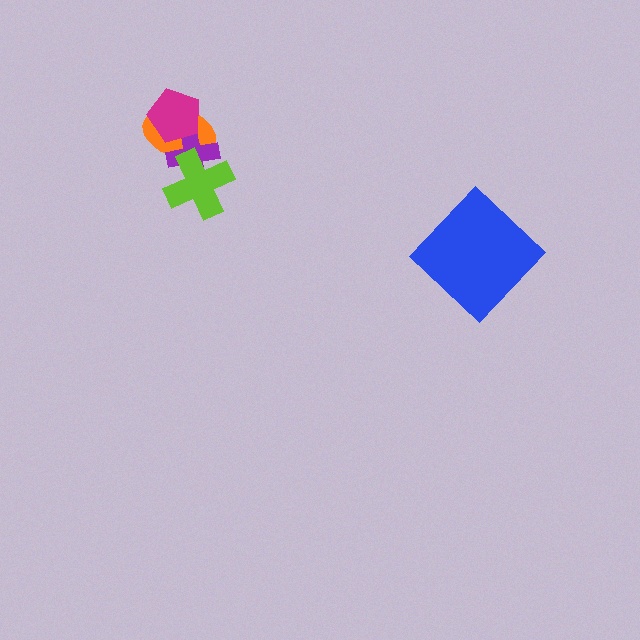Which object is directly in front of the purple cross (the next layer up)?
The lime cross is directly in front of the purple cross.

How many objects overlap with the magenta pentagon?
2 objects overlap with the magenta pentagon.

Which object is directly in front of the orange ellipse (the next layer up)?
The purple cross is directly in front of the orange ellipse.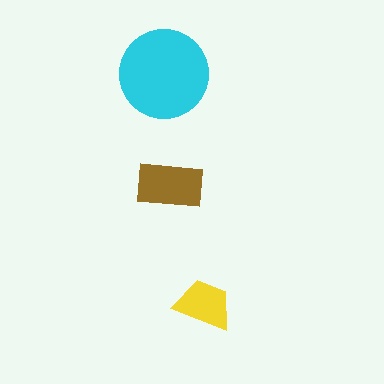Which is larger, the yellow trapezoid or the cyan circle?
The cyan circle.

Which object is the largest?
The cyan circle.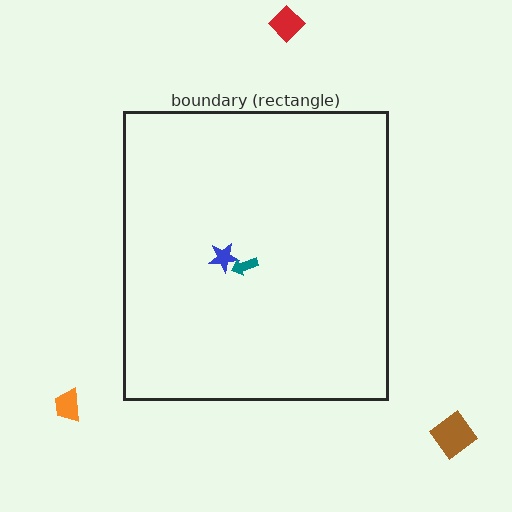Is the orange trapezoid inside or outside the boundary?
Outside.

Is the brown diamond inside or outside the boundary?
Outside.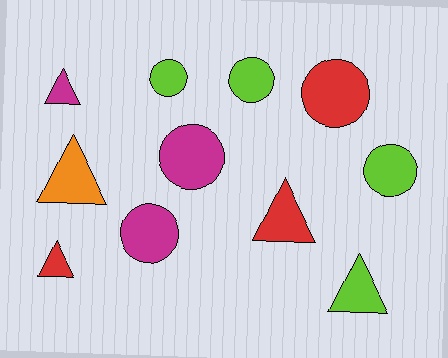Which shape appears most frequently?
Circle, with 6 objects.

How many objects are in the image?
There are 11 objects.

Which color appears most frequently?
Lime, with 4 objects.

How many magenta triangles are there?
There is 1 magenta triangle.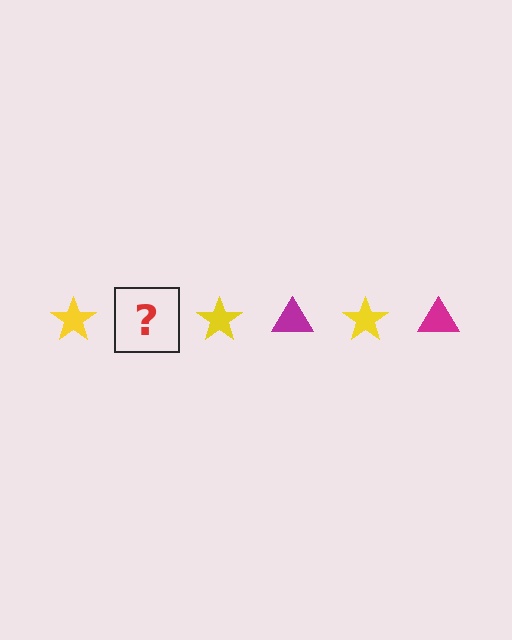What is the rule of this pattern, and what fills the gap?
The rule is that the pattern alternates between yellow star and magenta triangle. The gap should be filled with a magenta triangle.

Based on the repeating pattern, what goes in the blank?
The blank should be a magenta triangle.